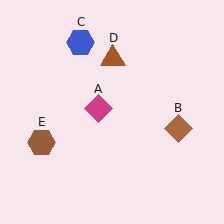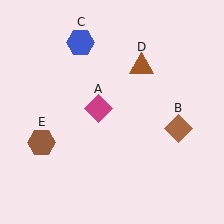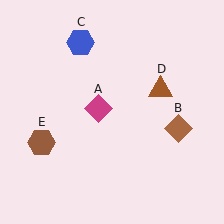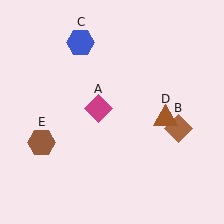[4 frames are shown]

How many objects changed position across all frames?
1 object changed position: brown triangle (object D).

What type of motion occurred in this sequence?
The brown triangle (object D) rotated clockwise around the center of the scene.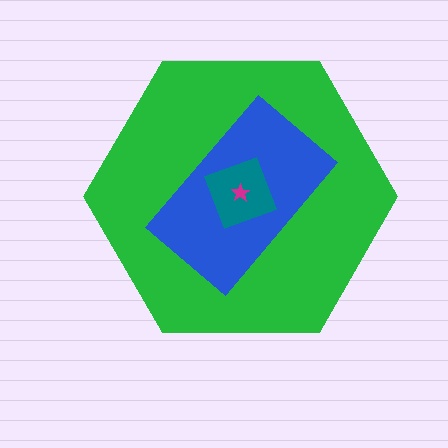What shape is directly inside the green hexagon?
The blue rectangle.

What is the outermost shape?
The green hexagon.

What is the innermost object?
The magenta star.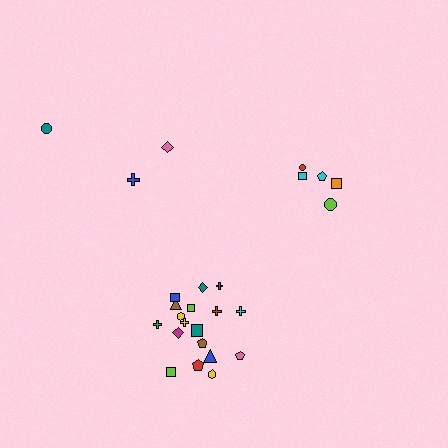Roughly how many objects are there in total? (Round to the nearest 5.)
Roughly 25 objects in total.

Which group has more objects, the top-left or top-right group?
The top-right group.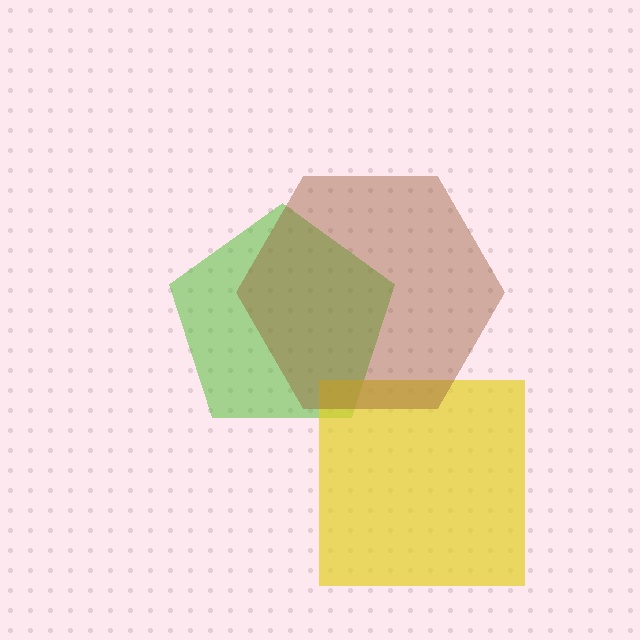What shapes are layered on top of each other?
The layered shapes are: a lime pentagon, a yellow square, a brown hexagon.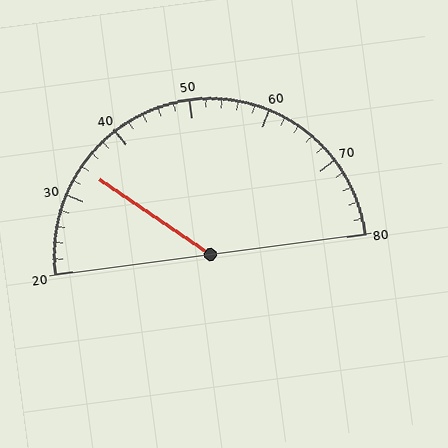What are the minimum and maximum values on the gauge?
The gauge ranges from 20 to 80.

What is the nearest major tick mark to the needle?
The nearest major tick mark is 30.